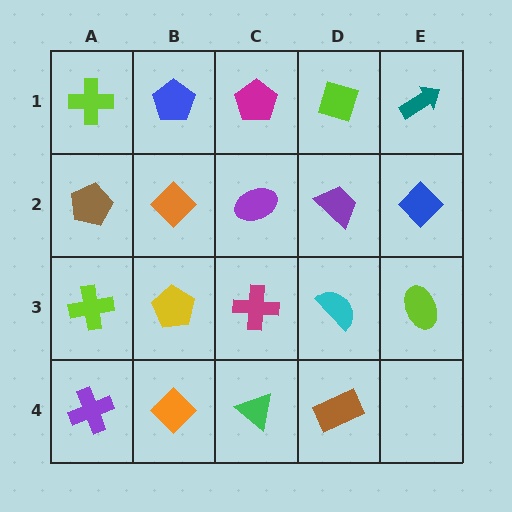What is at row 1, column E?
A teal arrow.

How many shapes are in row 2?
5 shapes.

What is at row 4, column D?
A brown rectangle.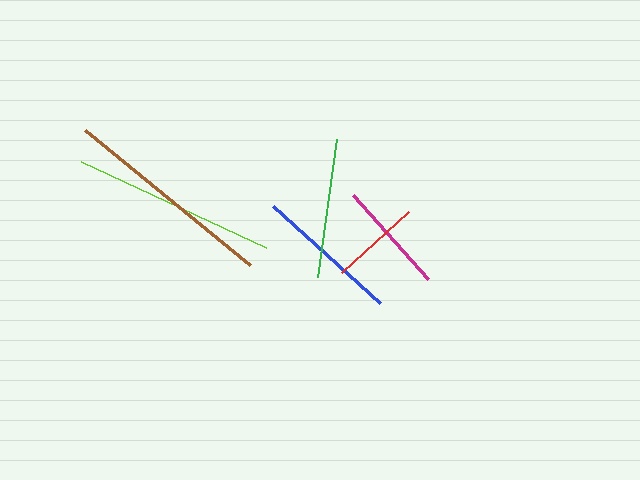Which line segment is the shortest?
The red line is the shortest at approximately 91 pixels.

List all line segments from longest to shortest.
From longest to shortest: brown, lime, blue, green, magenta, red.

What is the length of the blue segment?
The blue segment is approximately 144 pixels long.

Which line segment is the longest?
The brown line is the longest at approximately 213 pixels.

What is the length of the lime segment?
The lime segment is approximately 204 pixels long.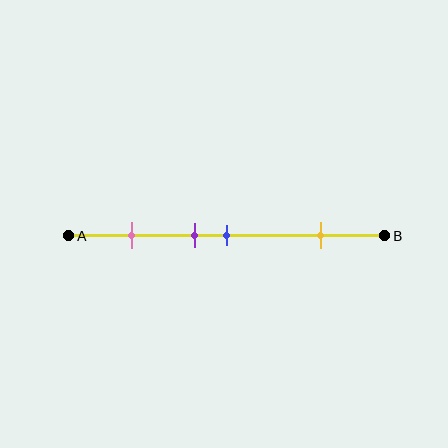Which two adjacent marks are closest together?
The purple and blue marks are the closest adjacent pair.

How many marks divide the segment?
There are 4 marks dividing the segment.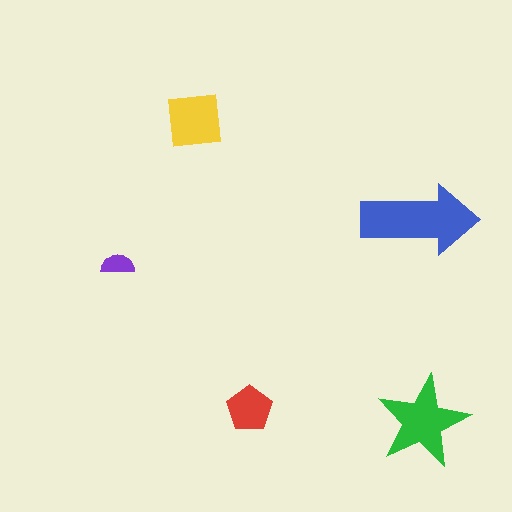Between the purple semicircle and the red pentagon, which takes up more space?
The red pentagon.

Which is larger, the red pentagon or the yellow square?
The yellow square.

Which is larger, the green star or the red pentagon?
The green star.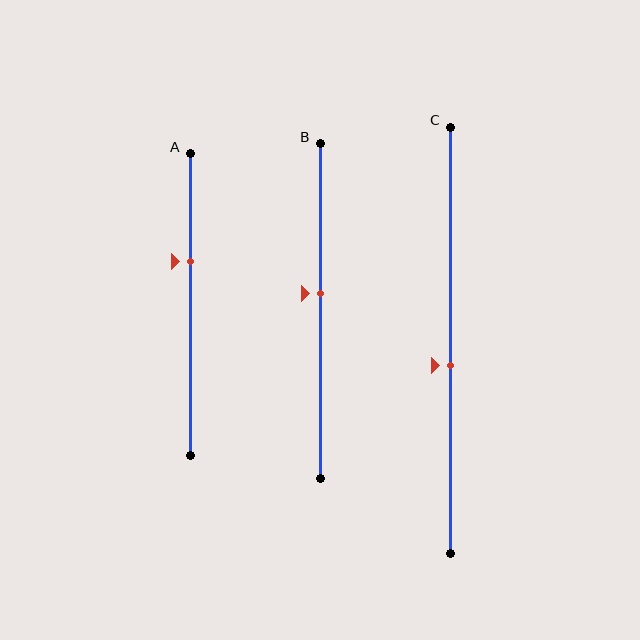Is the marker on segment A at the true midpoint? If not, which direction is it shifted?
No, the marker on segment A is shifted upward by about 14% of the segment length.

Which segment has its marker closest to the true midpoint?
Segment B has its marker closest to the true midpoint.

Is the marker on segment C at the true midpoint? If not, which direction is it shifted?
No, the marker on segment C is shifted downward by about 6% of the segment length.